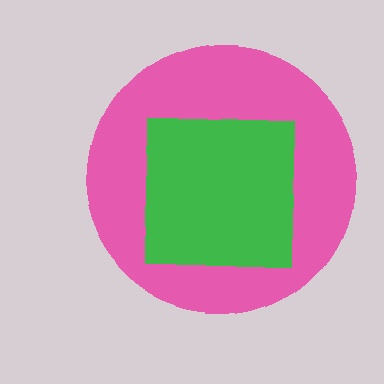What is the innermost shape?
The green square.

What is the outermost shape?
The pink circle.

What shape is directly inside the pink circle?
The green square.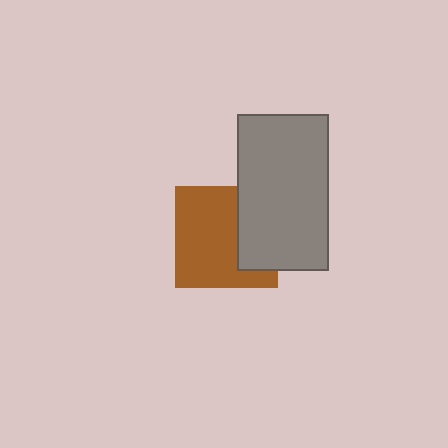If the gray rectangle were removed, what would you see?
You would see the complete brown square.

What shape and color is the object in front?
The object in front is a gray rectangle.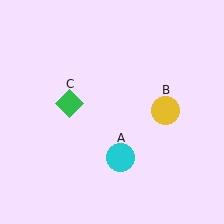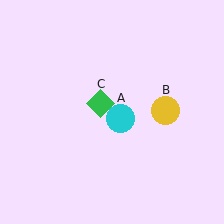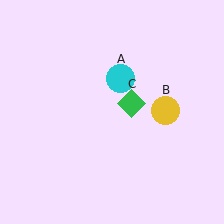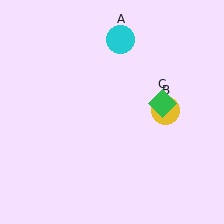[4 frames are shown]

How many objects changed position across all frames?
2 objects changed position: cyan circle (object A), green diamond (object C).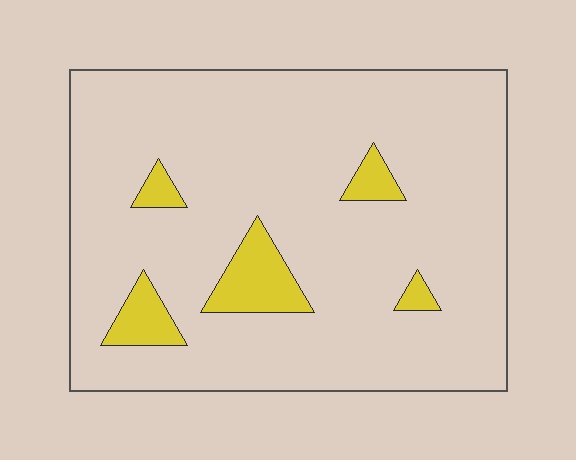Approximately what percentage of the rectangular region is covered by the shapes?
Approximately 10%.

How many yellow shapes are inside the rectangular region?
5.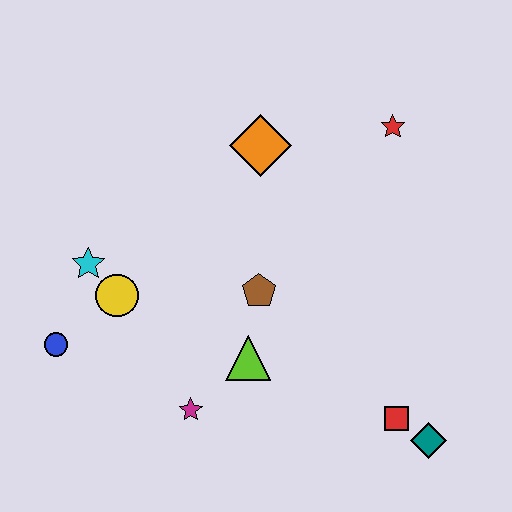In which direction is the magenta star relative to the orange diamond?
The magenta star is below the orange diamond.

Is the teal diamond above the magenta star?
No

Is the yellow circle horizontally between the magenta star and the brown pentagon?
No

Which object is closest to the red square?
The teal diamond is closest to the red square.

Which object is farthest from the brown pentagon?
The teal diamond is farthest from the brown pentagon.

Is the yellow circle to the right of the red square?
No